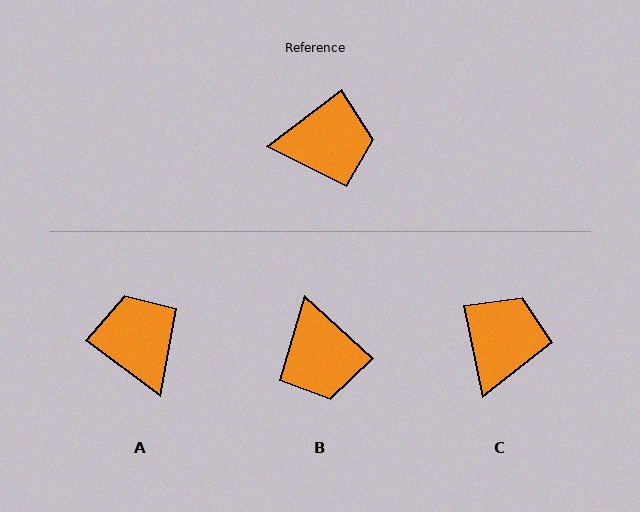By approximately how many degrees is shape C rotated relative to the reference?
Approximately 64 degrees counter-clockwise.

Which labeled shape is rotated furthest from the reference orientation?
A, about 106 degrees away.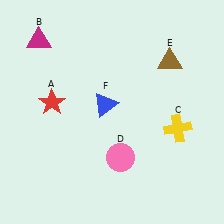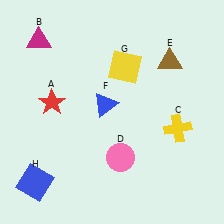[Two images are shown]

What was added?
A yellow square (G), a blue square (H) were added in Image 2.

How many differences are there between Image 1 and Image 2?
There are 2 differences between the two images.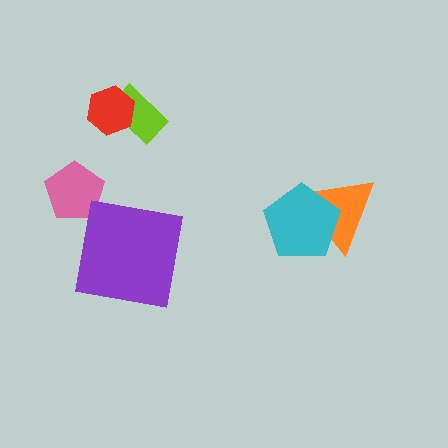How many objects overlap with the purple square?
0 objects overlap with the purple square.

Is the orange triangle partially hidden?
Yes, it is partially covered by another shape.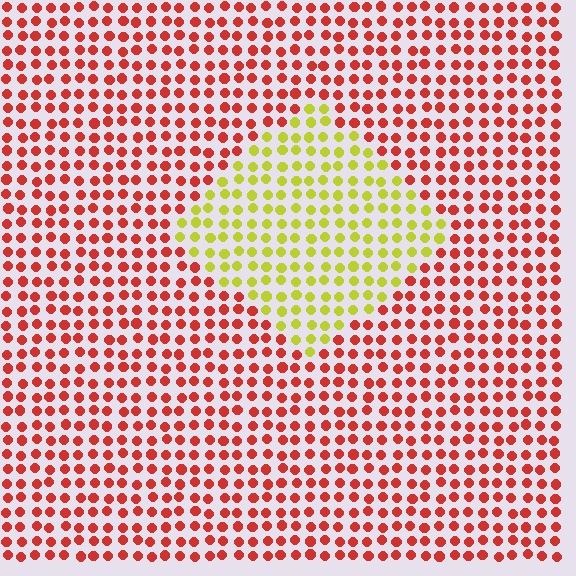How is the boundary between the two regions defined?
The boundary is defined purely by a slight shift in hue (about 67 degrees). Spacing, size, and orientation are identical on both sides.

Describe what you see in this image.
The image is filled with small red elements in a uniform arrangement. A diamond-shaped region is visible where the elements are tinted to a slightly different hue, forming a subtle color boundary.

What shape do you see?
I see a diamond.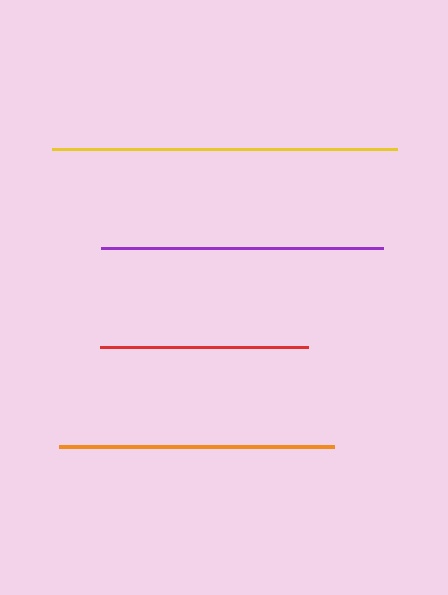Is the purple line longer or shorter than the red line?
The purple line is longer than the red line.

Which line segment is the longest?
The yellow line is the longest at approximately 344 pixels.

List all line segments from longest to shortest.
From longest to shortest: yellow, purple, orange, red.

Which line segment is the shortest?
The red line is the shortest at approximately 208 pixels.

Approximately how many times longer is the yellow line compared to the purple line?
The yellow line is approximately 1.2 times the length of the purple line.